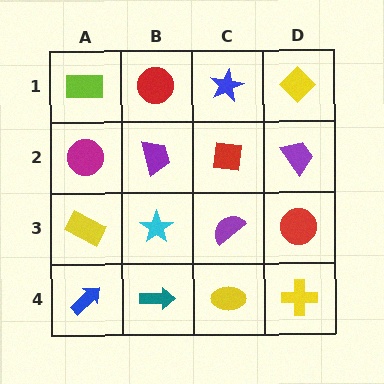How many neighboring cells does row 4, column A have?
2.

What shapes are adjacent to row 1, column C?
A red square (row 2, column C), a red circle (row 1, column B), a yellow diamond (row 1, column D).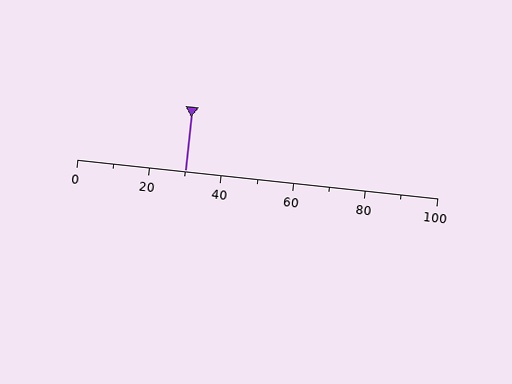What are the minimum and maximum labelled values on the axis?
The axis runs from 0 to 100.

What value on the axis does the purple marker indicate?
The marker indicates approximately 30.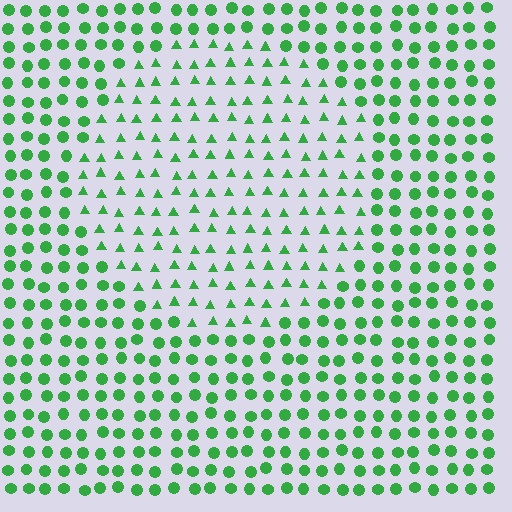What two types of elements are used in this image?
The image uses triangles inside the circle region and circles outside it.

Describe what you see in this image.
The image is filled with small green elements arranged in a uniform grid. A circle-shaped region contains triangles, while the surrounding area contains circles. The boundary is defined purely by the change in element shape.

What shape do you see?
I see a circle.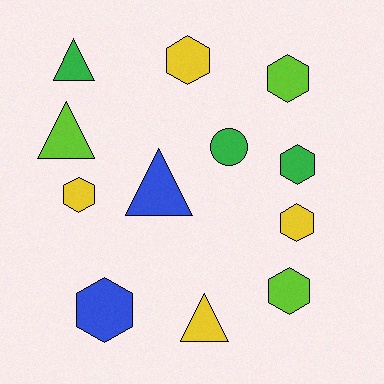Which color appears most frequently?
Yellow, with 4 objects.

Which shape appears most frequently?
Hexagon, with 7 objects.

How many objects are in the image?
There are 12 objects.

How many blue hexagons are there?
There is 1 blue hexagon.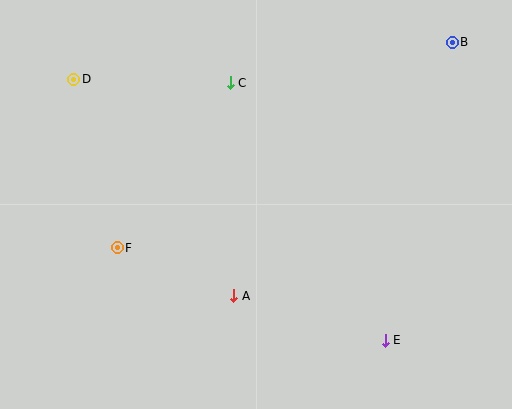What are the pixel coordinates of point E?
Point E is at (385, 341).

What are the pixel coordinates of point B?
Point B is at (452, 42).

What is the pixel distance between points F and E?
The distance between F and E is 284 pixels.